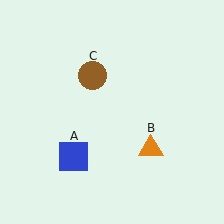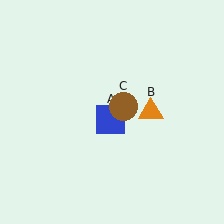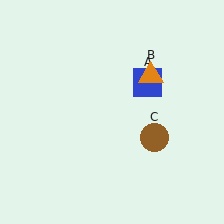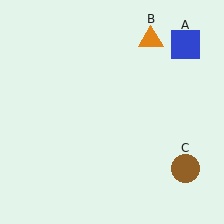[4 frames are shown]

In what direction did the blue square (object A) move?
The blue square (object A) moved up and to the right.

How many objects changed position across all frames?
3 objects changed position: blue square (object A), orange triangle (object B), brown circle (object C).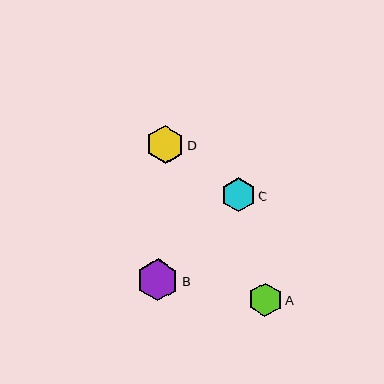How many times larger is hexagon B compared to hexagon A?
Hexagon B is approximately 1.2 times the size of hexagon A.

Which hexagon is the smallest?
Hexagon A is the smallest with a size of approximately 34 pixels.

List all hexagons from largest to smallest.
From largest to smallest: B, D, C, A.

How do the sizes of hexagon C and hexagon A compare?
Hexagon C and hexagon A are approximately the same size.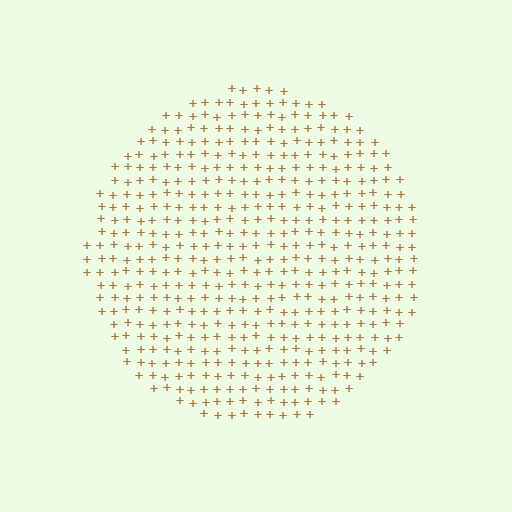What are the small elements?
The small elements are plus signs.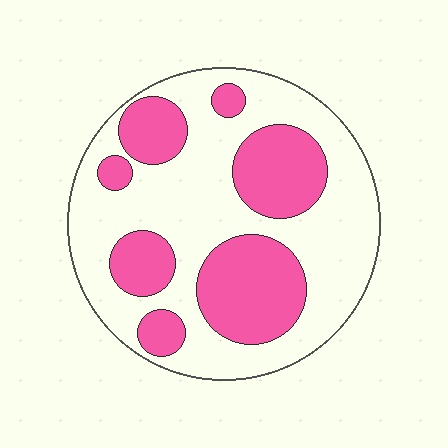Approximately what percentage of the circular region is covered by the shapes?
Approximately 35%.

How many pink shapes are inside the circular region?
7.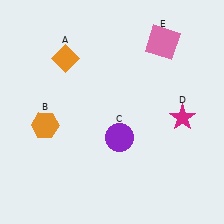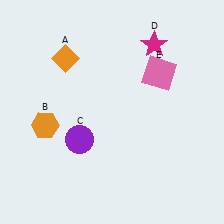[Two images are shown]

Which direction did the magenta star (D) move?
The magenta star (D) moved up.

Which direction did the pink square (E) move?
The pink square (E) moved down.